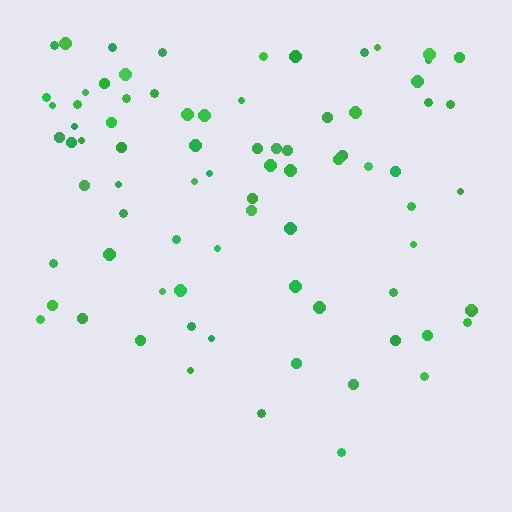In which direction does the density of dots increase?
From bottom to top, with the top side densest.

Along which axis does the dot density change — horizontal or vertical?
Vertical.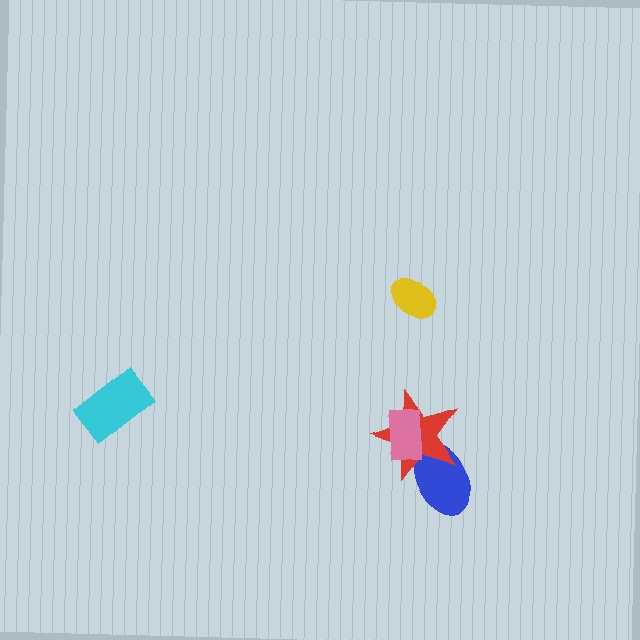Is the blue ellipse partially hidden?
Yes, it is partially covered by another shape.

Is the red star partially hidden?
Yes, it is partially covered by another shape.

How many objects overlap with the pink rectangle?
1 object overlaps with the pink rectangle.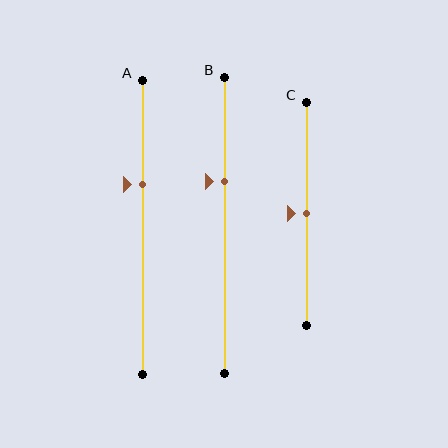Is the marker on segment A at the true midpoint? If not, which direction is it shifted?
No, the marker on segment A is shifted upward by about 15% of the segment length.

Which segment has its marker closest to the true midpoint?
Segment C has its marker closest to the true midpoint.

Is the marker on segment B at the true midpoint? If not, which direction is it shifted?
No, the marker on segment B is shifted upward by about 15% of the segment length.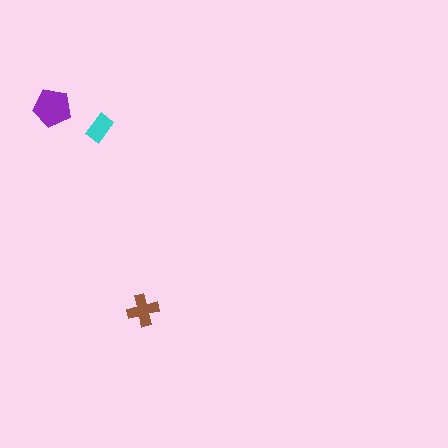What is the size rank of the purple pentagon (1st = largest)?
1st.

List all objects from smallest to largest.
The cyan rectangle, the brown cross, the purple pentagon.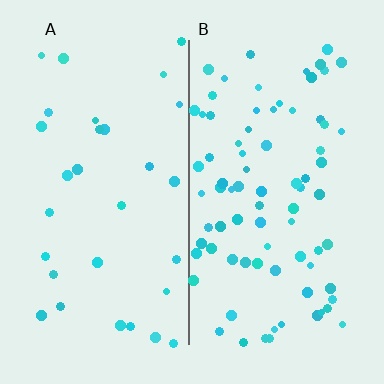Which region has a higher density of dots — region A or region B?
B (the right).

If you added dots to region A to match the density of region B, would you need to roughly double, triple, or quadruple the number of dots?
Approximately triple.